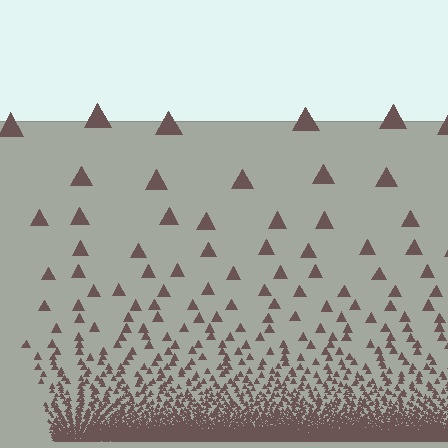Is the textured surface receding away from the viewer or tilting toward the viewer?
The surface appears to tilt toward the viewer. Texture elements get larger and sparser toward the top.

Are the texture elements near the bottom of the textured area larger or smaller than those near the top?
Smaller. The gradient is inverted — elements near the bottom are smaller and denser.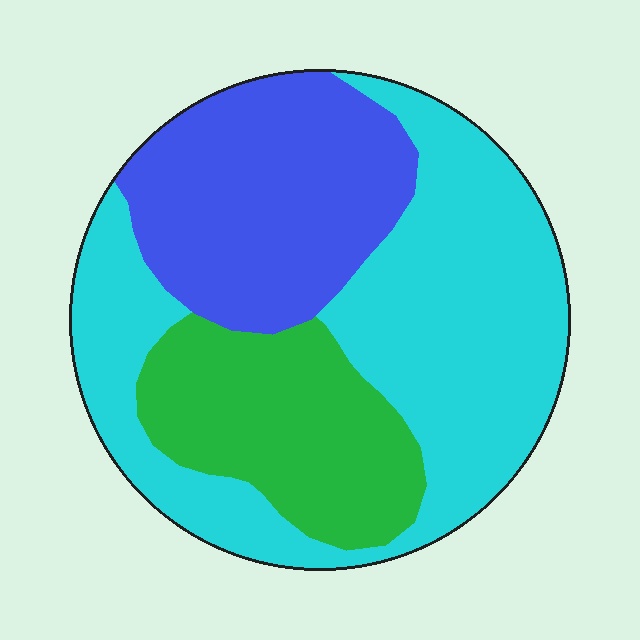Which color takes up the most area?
Cyan, at roughly 50%.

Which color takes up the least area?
Green, at roughly 20%.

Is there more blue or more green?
Blue.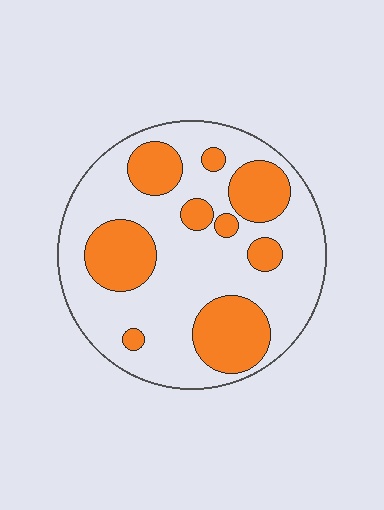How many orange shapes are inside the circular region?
9.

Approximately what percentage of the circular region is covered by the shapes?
Approximately 30%.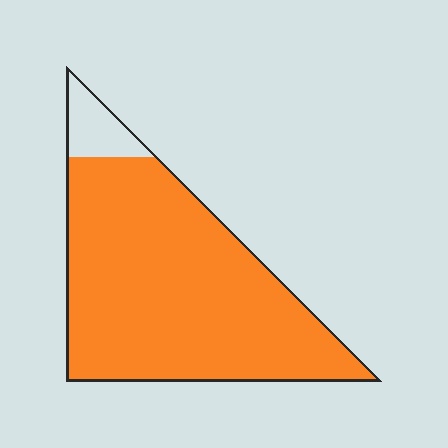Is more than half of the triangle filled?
Yes.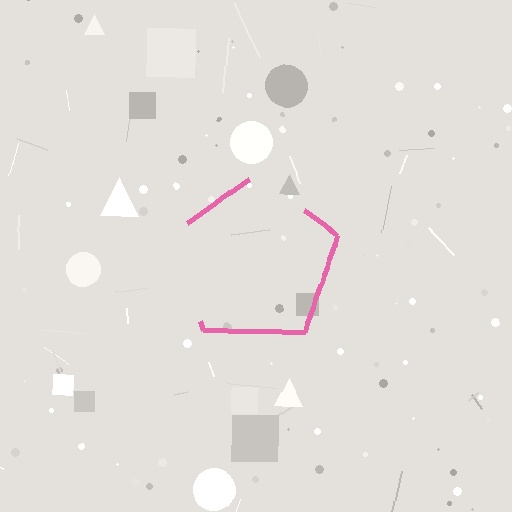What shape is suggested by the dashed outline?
The dashed outline suggests a pentagon.